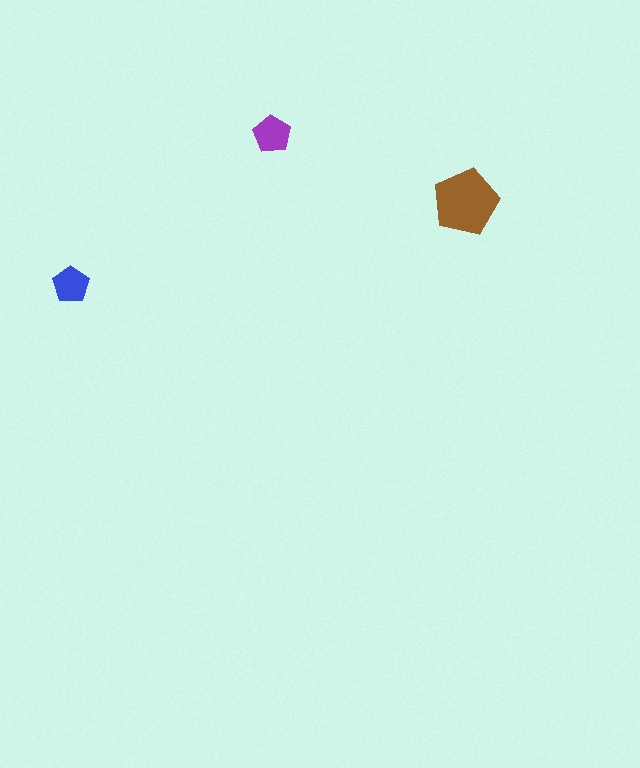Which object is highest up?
The purple pentagon is topmost.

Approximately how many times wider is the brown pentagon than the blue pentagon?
About 2 times wider.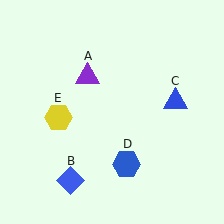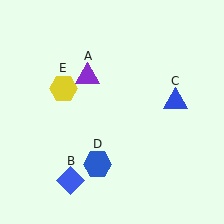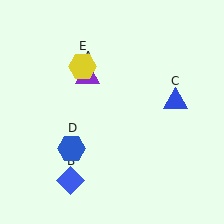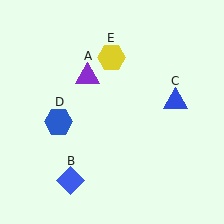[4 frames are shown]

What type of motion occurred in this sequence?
The blue hexagon (object D), yellow hexagon (object E) rotated clockwise around the center of the scene.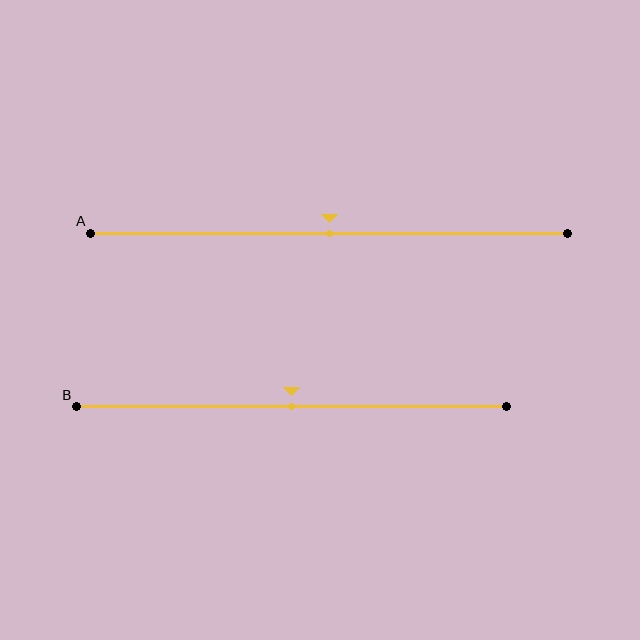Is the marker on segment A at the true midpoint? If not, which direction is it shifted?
Yes, the marker on segment A is at the true midpoint.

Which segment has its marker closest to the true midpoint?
Segment A has its marker closest to the true midpoint.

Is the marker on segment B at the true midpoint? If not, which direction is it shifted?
Yes, the marker on segment B is at the true midpoint.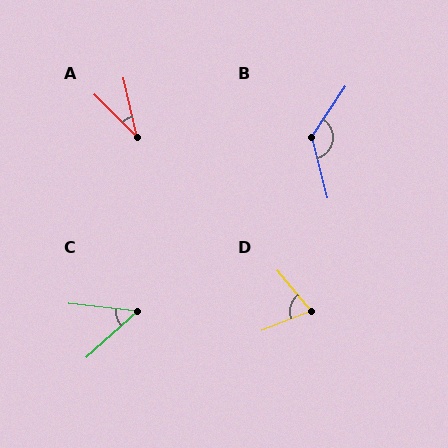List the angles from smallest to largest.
A (32°), C (48°), D (72°), B (131°).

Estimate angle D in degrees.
Approximately 72 degrees.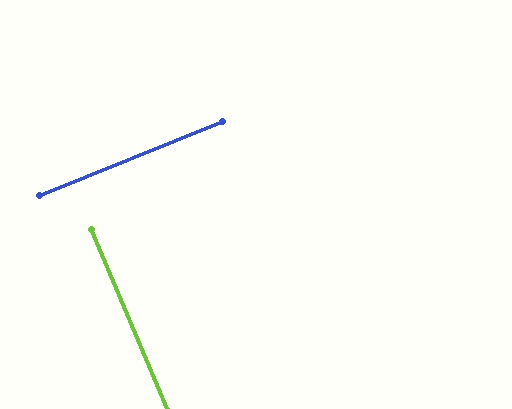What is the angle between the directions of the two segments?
Approximately 89 degrees.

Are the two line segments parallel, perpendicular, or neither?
Perpendicular — they meet at approximately 89°.